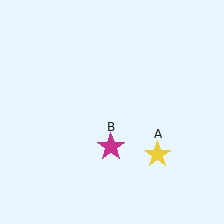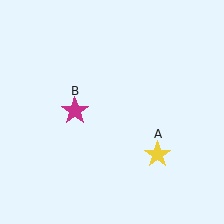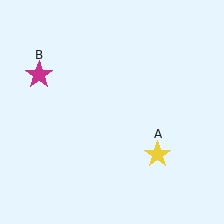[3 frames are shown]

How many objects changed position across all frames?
1 object changed position: magenta star (object B).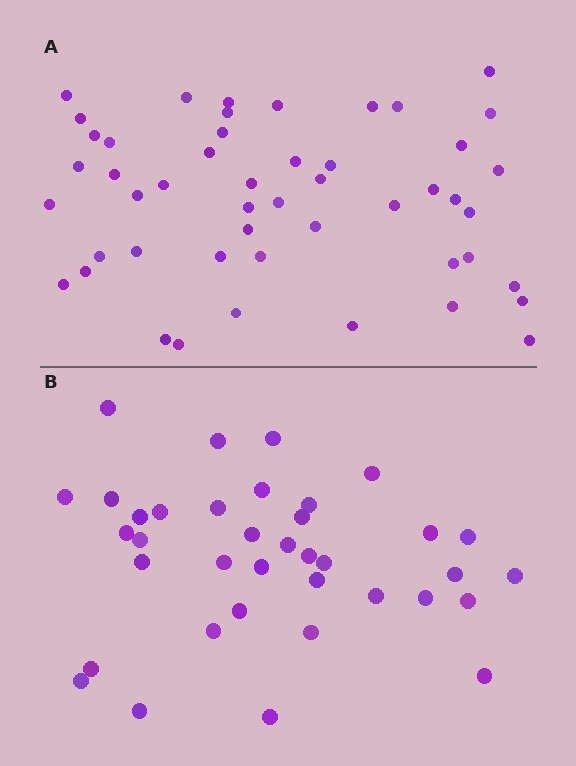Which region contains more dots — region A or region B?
Region A (the top region) has more dots.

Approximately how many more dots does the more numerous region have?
Region A has roughly 12 or so more dots than region B.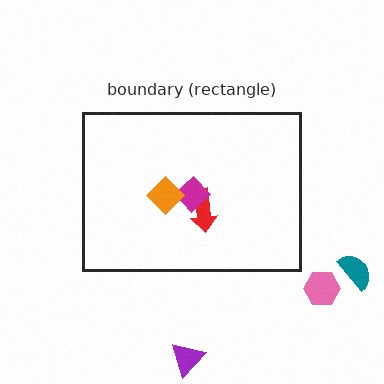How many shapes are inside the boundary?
3 inside, 3 outside.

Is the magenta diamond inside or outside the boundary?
Inside.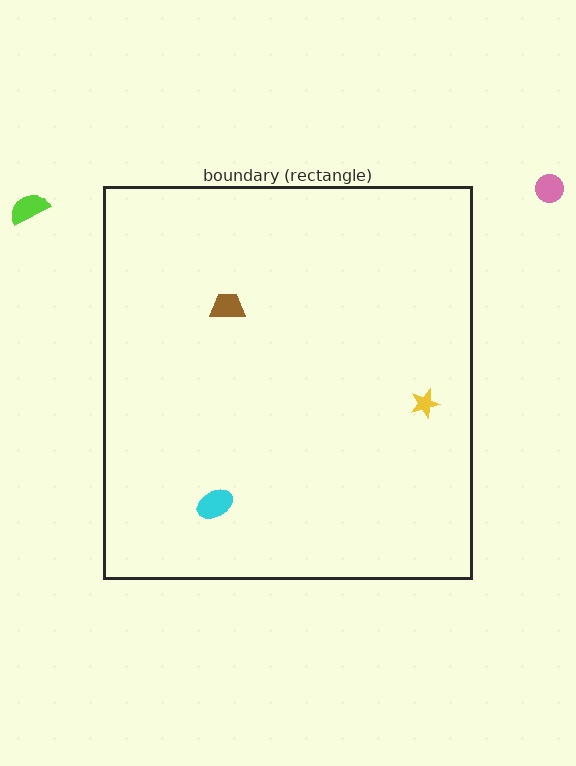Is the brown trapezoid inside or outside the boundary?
Inside.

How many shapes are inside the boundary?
3 inside, 2 outside.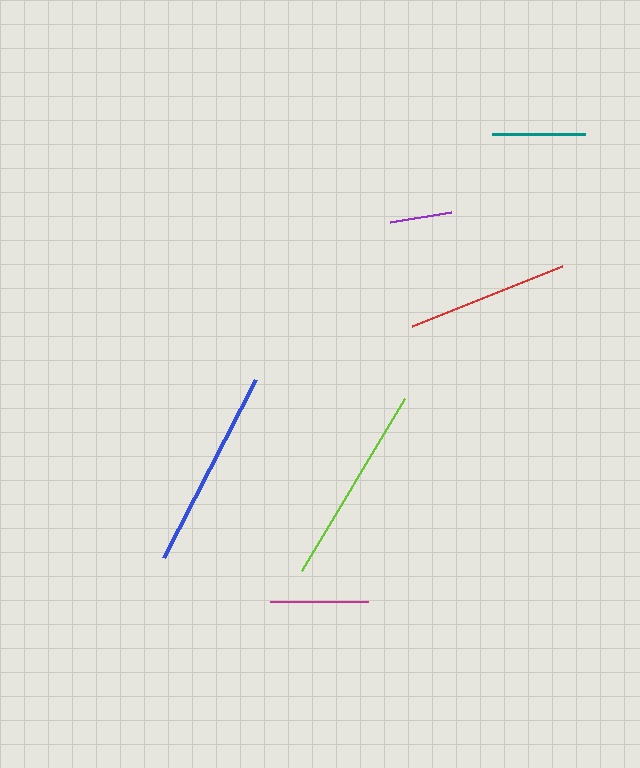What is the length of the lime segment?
The lime segment is approximately 201 pixels long.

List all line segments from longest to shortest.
From longest to shortest: lime, blue, red, magenta, teal, purple.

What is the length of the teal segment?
The teal segment is approximately 93 pixels long.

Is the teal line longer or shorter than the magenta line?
The magenta line is longer than the teal line.